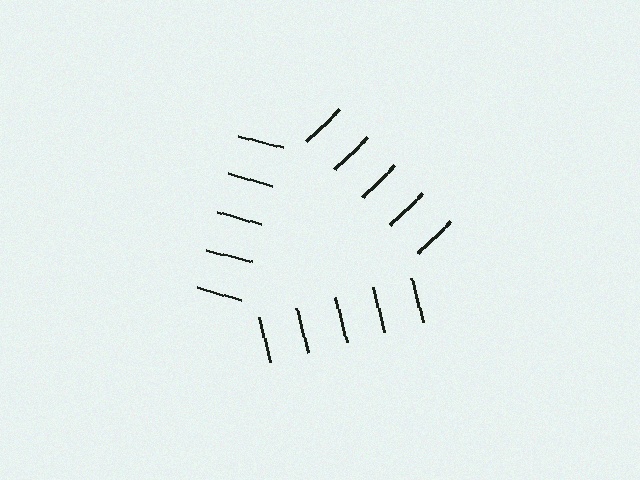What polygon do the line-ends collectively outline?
An illusory triangle — the line segments terminate on its edges but no continuous stroke is drawn.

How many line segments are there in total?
15 — 5 along each of the 3 edges.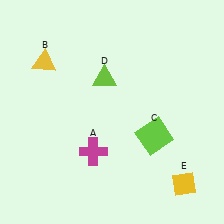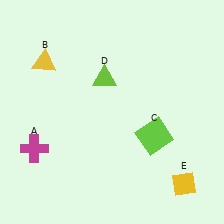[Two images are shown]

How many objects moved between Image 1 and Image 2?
1 object moved between the two images.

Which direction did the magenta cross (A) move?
The magenta cross (A) moved left.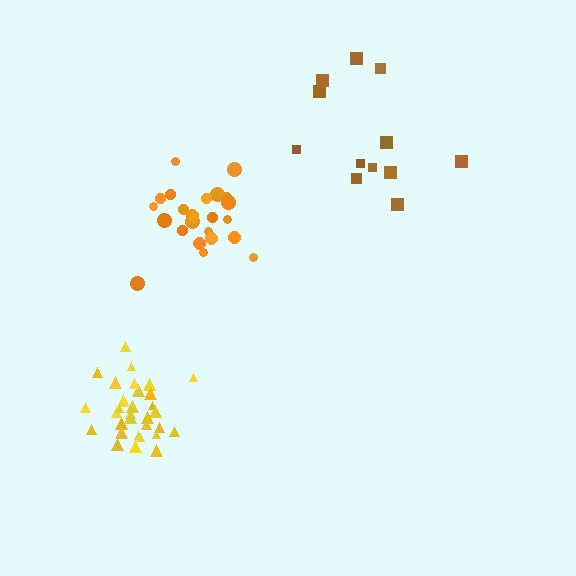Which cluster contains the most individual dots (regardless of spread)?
Yellow (31).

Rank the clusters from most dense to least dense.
yellow, orange, brown.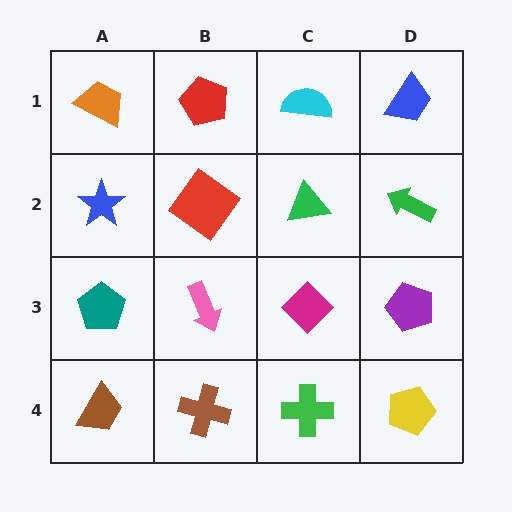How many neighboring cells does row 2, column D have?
3.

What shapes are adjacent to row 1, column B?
A red diamond (row 2, column B), an orange trapezoid (row 1, column A), a cyan semicircle (row 1, column C).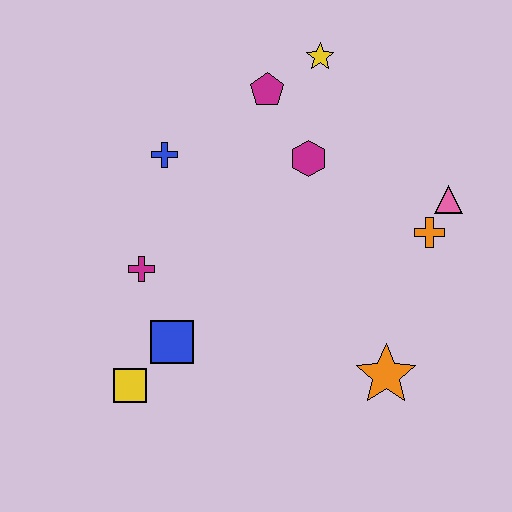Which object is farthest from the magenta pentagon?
The yellow square is farthest from the magenta pentagon.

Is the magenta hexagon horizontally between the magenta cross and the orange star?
Yes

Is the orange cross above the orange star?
Yes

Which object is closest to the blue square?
The yellow square is closest to the blue square.